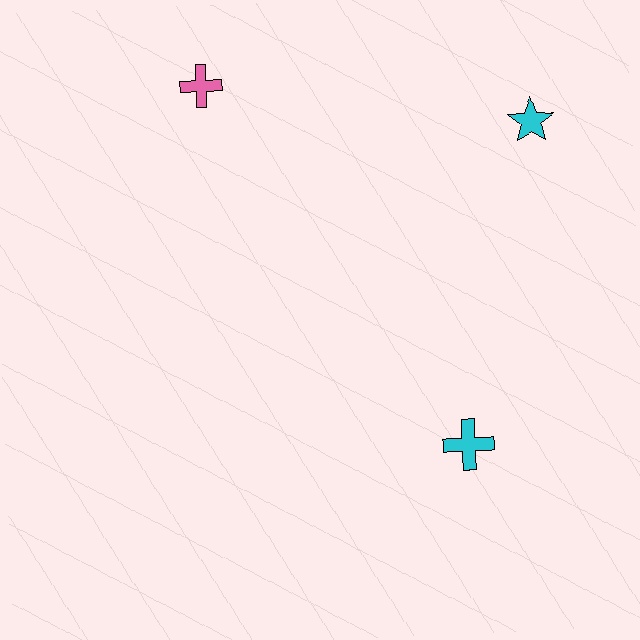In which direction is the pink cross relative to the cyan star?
The pink cross is to the left of the cyan star.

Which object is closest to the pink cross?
The cyan star is closest to the pink cross.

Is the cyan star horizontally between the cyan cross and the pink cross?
No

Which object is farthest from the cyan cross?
The pink cross is farthest from the cyan cross.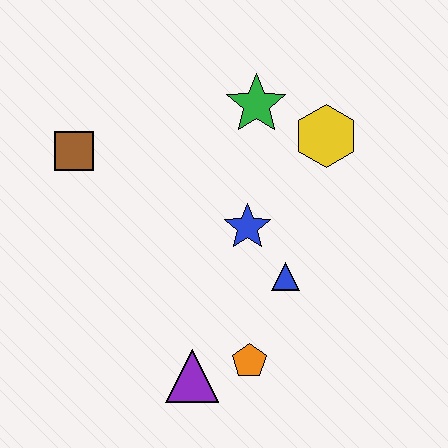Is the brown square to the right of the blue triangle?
No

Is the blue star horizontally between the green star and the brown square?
Yes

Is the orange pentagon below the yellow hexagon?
Yes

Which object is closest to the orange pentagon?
The purple triangle is closest to the orange pentagon.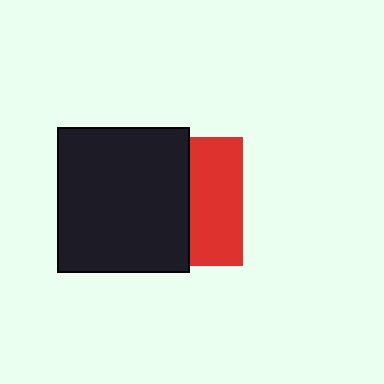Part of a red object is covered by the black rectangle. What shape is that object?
It is a square.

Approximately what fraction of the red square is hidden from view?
Roughly 58% of the red square is hidden behind the black rectangle.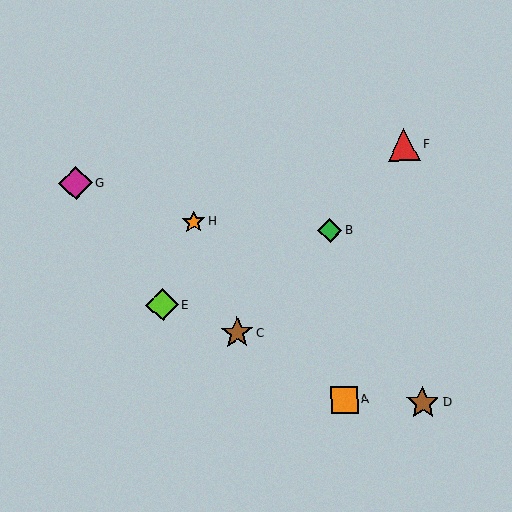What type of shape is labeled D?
Shape D is a brown star.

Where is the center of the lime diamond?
The center of the lime diamond is at (162, 305).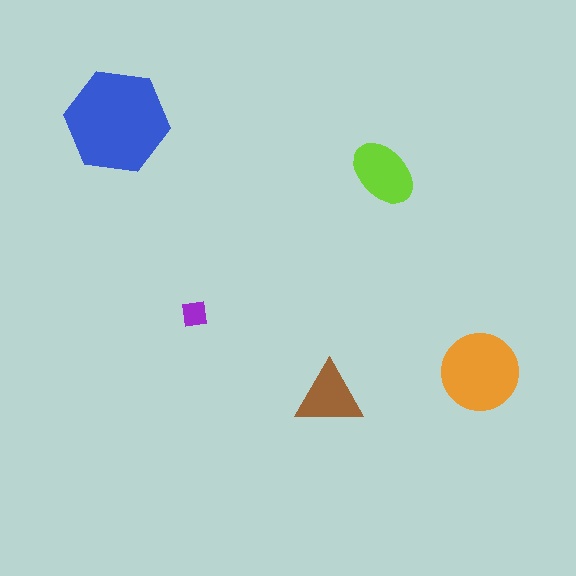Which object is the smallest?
The purple square.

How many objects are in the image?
There are 5 objects in the image.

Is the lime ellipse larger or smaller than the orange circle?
Smaller.